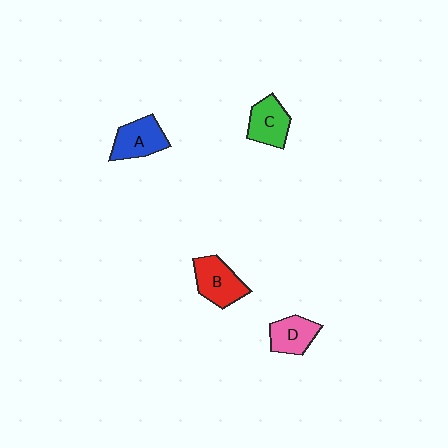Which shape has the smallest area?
Shape D (pink).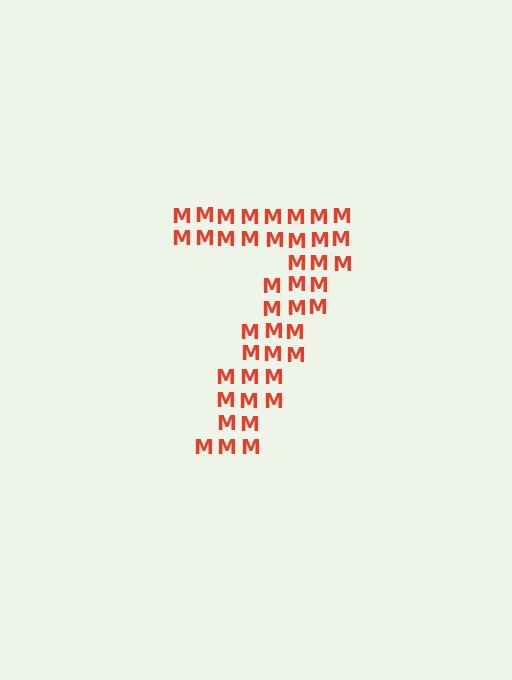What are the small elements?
The small elements are letter M's.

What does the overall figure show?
The overall figure shows the digit 7.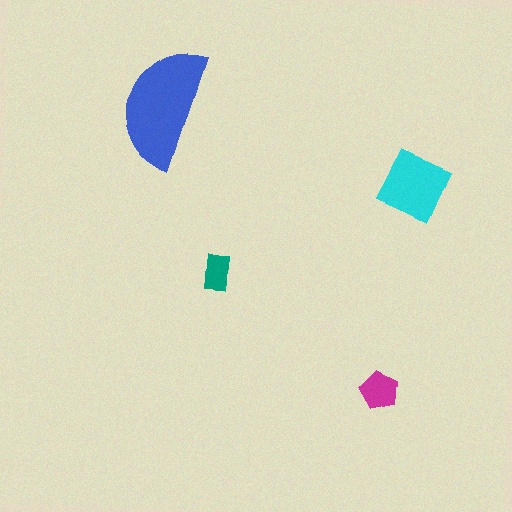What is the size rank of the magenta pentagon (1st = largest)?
3rd.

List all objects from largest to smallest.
The blue semicircle, the cyan square, the magenta pentagon, the teal rectangle.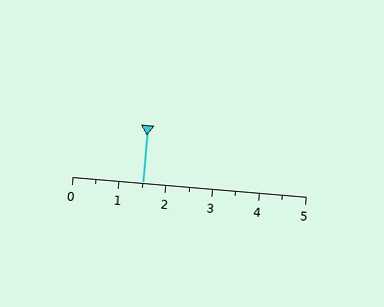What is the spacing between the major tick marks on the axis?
The major ticks are spaced 1 apart.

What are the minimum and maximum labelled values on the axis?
The axis runs from 0 to 5.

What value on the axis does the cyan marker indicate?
The marker indicates approximately 1.5.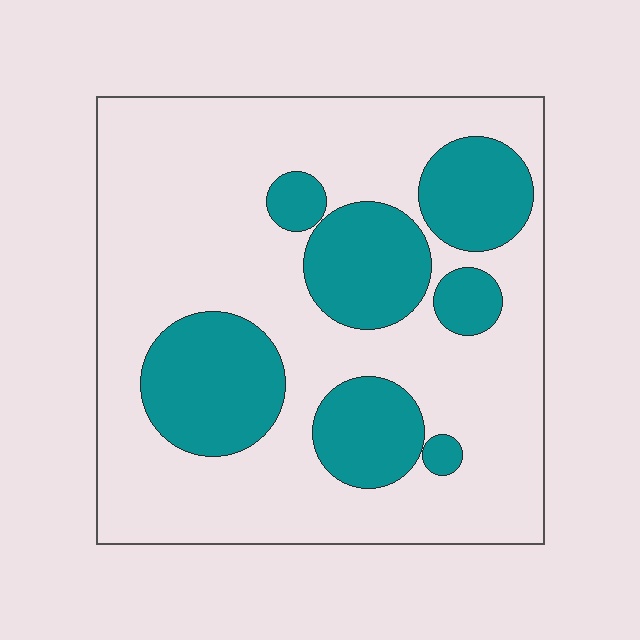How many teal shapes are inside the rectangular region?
7.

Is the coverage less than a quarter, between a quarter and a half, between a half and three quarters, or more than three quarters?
Between a quarter and a half.